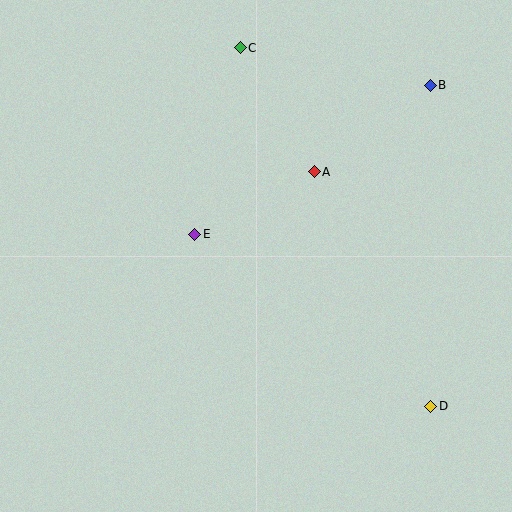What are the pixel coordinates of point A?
Point A is at (314, 172).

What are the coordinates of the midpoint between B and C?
The midpoint between B and C is at (335, 67).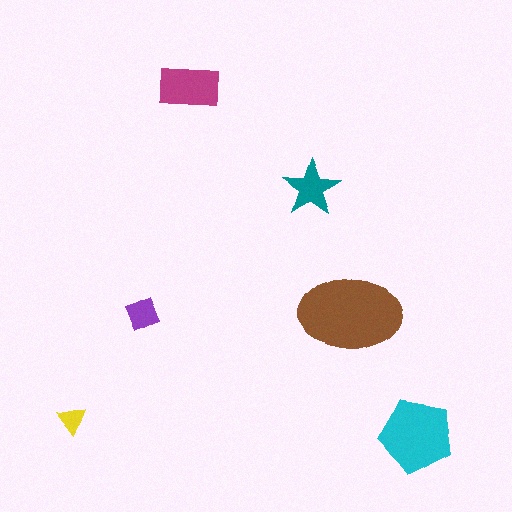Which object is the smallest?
The yellow triangle.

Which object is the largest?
The brown ellipse.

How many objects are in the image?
There are 6 objects in the image.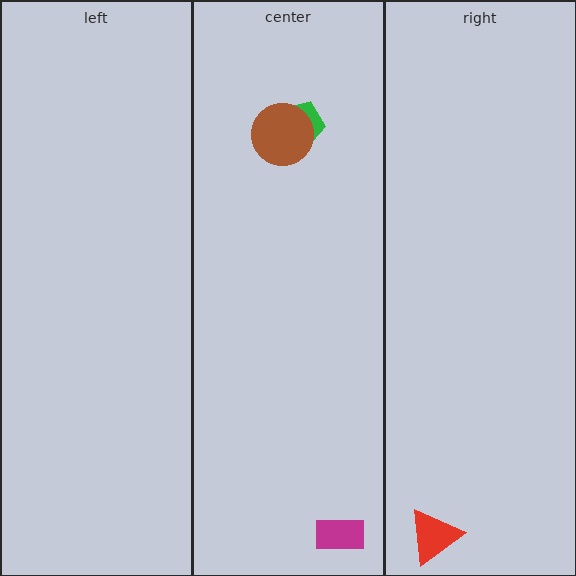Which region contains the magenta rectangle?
The center region.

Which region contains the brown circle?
The center region.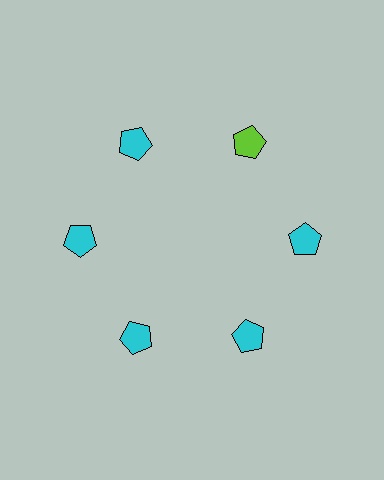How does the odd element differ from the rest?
It has a different color: lime instead of cyan.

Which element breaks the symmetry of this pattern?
The lime pentagon at roughly the 1 o'clock position breaks the symmetry. All other shapes are cyan pentagons.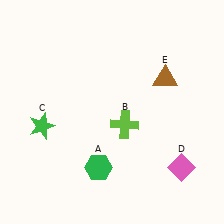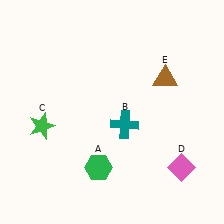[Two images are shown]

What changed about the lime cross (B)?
In Image 1, B is lime. In Image 2, it changed to teal.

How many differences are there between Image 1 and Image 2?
There is 1 difference between the two images.